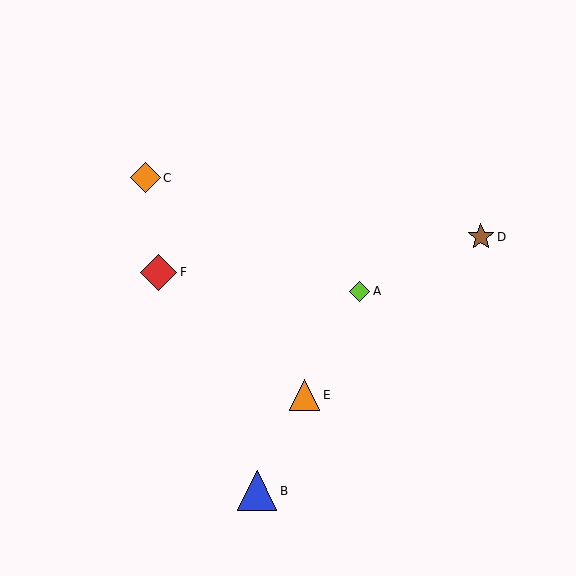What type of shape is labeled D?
Shape D is a brown star.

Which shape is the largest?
The blue triangle (labeled B) is the largest.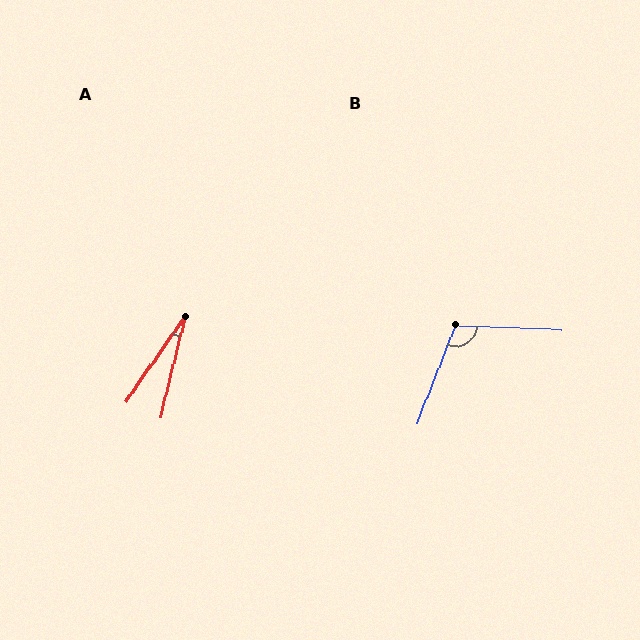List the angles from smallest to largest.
A (21°), B (109°).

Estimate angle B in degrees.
Approximately 109 degrees.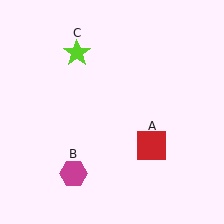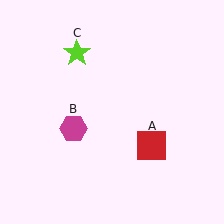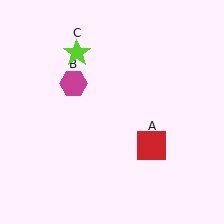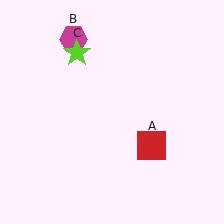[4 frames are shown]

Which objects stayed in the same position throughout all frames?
Red square (object A) and lime star (object C) remained stationary.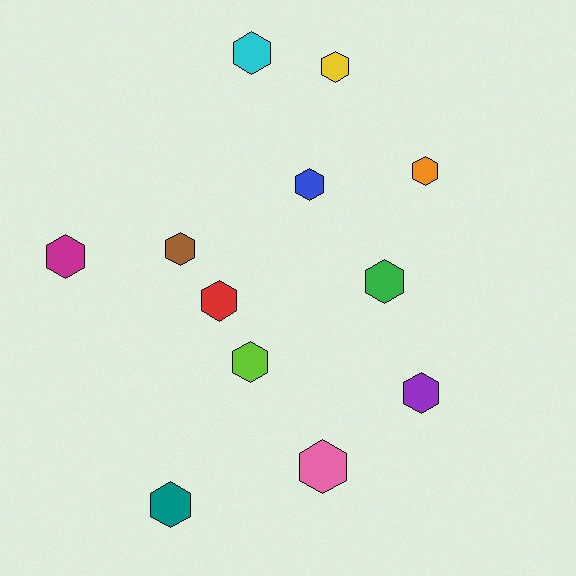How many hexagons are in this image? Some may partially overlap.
There are 12 hexagons.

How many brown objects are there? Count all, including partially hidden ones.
There is 1 brown object.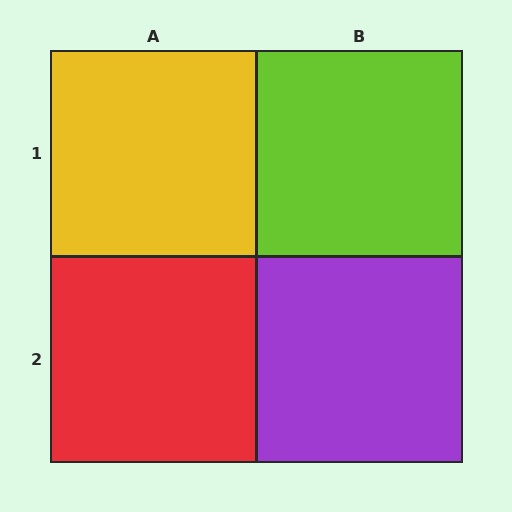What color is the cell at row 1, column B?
Lime.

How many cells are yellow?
1 cell is yellow.